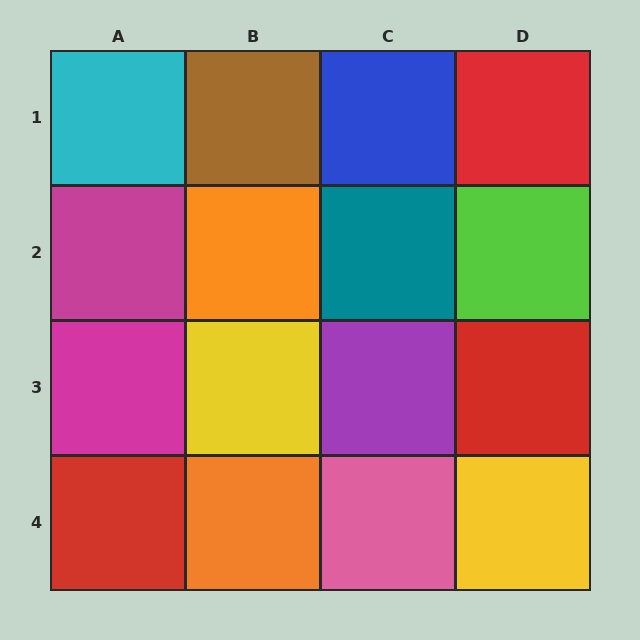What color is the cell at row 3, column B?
Yellow.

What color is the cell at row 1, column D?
Red.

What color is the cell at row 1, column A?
Cyan.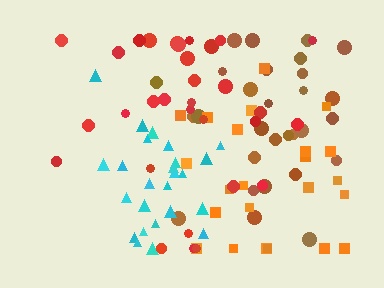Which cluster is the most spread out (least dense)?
Orange.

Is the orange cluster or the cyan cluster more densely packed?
Cyan.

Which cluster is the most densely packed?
Cyan.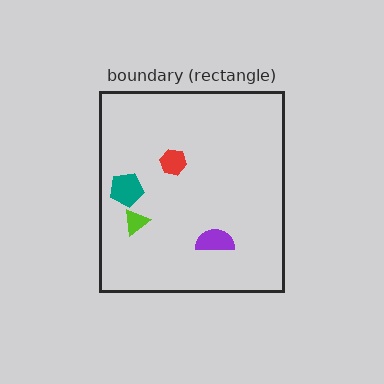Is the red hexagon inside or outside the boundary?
Inside.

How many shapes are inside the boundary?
4 inside, 0 outside.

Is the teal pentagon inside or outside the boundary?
Inside.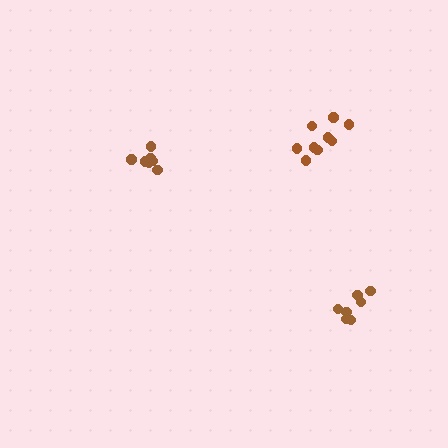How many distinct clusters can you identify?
There are 3 distinct clusters.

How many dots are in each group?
Group 1: 7 dots, Group 2: 7 dots, Group 3: 9 dots (23 total).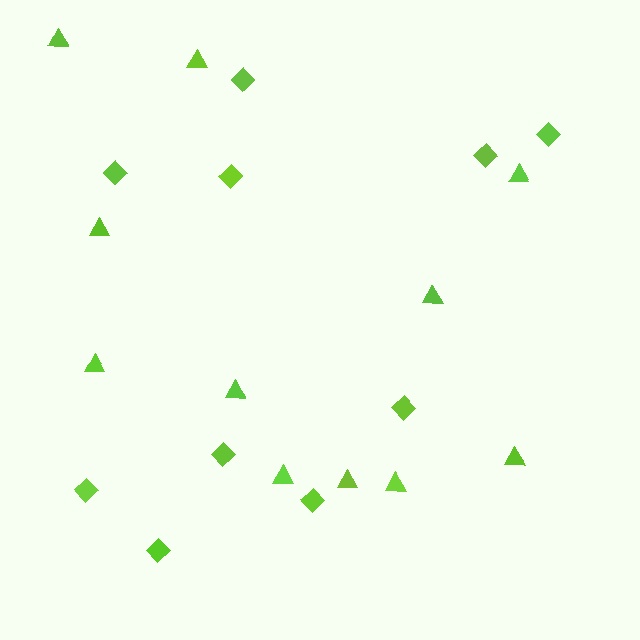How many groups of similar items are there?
There are 2 groups: one group of diamonds (10) and one group of triangles (11).